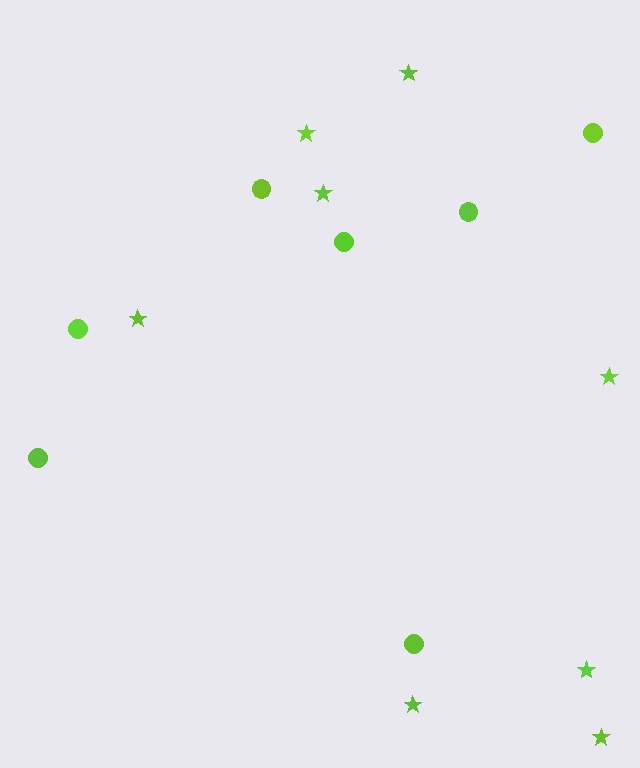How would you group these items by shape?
There are 2 groups: one group of circles (7) and one group of stars (8).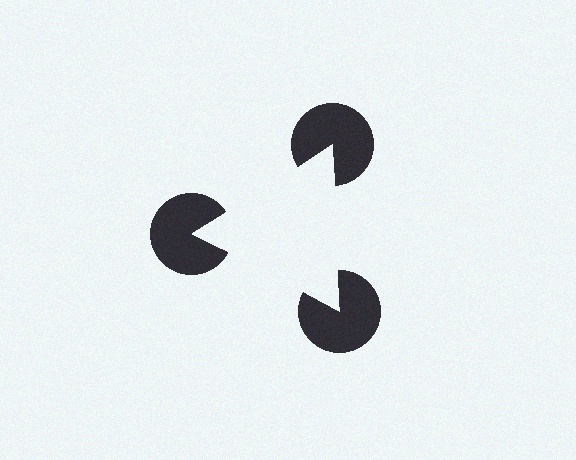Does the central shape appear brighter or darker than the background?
It typically appears slightly brighter than the background, even though no actual brightness change is drawn.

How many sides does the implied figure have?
3 sides.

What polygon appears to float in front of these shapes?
An illusory triangle — its edges are inferred from the aligned wedge cuts in the pac-man discs, not physically drawn.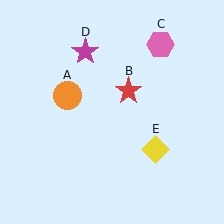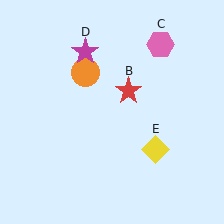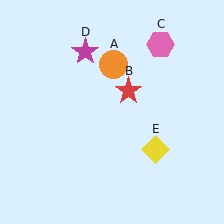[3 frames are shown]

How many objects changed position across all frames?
1 object changed position: orange circle (object A).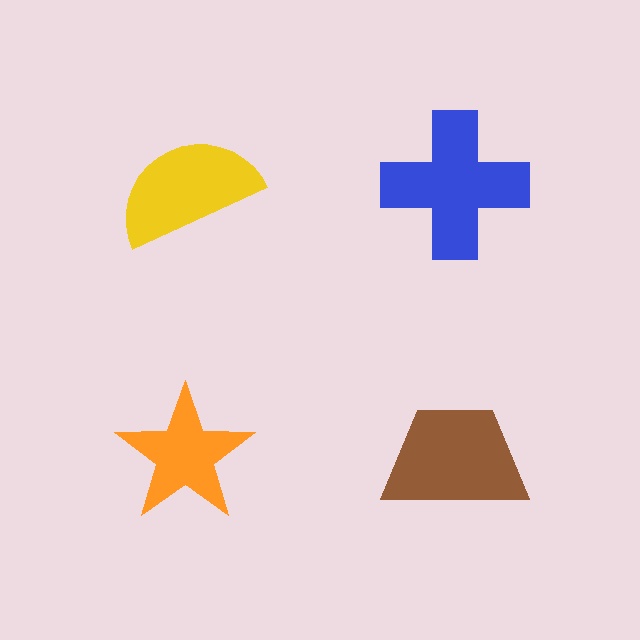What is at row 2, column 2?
A brown trapezoid.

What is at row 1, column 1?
A yellow semicircle.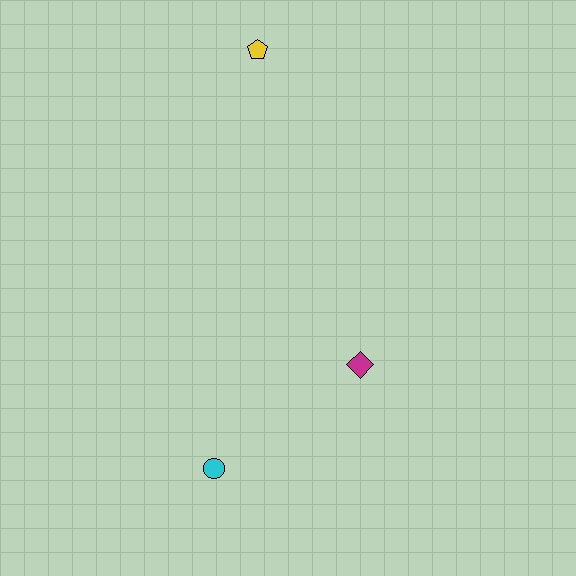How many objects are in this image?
There are 3 objects.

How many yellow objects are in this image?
There is 1 yellow object.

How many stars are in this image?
There are no stars.